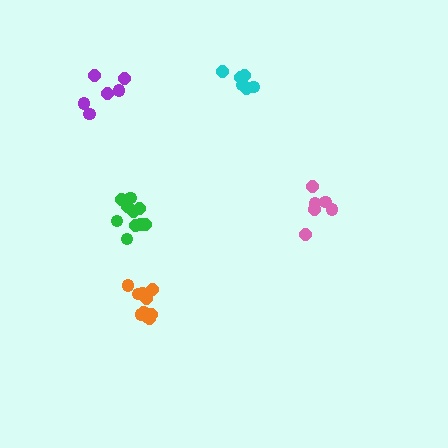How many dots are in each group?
Group 1: 11 dots, Group 2: 11 dots, Group 3: 6 dots, Group 4: 6 dots, Group 5: 6 dots (40 total).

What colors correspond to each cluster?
The clusters are colored: green, orange, purple, cyan, pink.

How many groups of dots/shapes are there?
There are 5 groups.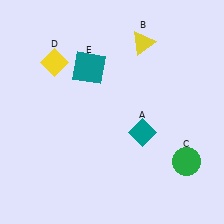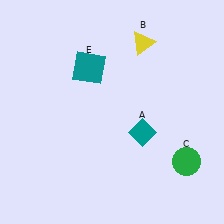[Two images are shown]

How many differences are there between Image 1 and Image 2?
There is 1 difference between the two images.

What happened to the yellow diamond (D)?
The yellow diamond (D) was removed in Image 2. It was in the top-left area of Image 1.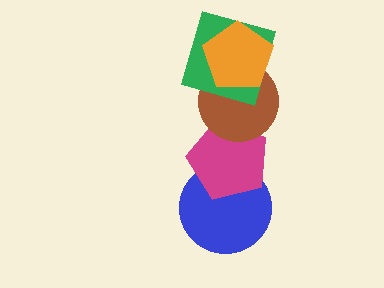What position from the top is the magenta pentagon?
The magenta pentagon is 4th from the top.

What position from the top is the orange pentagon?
The orange pentagon is 1st from the top.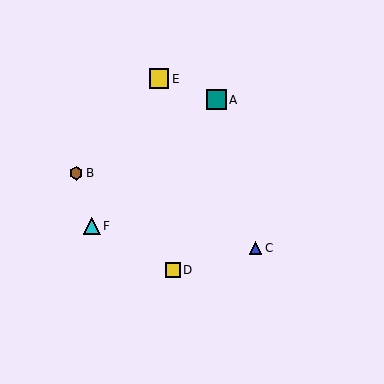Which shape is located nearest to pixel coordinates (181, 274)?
The yellow square (labeled D) at (173, 270) is nearest to that location.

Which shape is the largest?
The yellow square (labeled E) is the largest.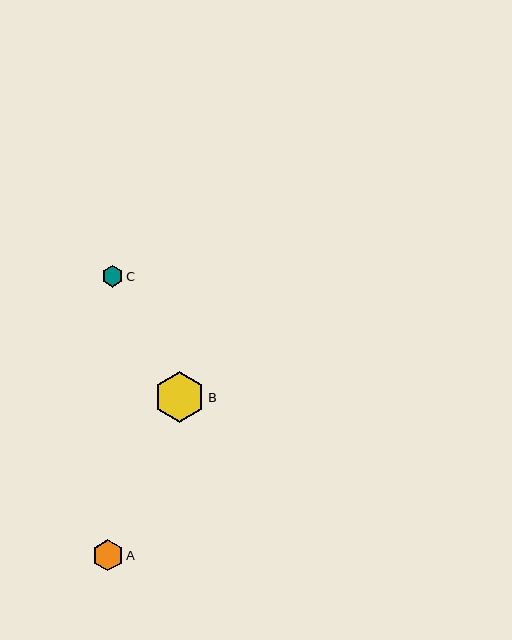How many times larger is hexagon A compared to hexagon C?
Hexagon A is approximately 1.4 times the size of hexagon C.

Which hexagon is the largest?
Hexagon B is the largest with a size of approximately 50 pixels.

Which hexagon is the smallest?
Hexagon C is the smallest with a size of approximately 22 pixels.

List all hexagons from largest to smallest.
From largest to smallest: B, A, C.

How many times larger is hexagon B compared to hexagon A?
Hexagon B is approximately 1.6 times the size of hexagon A.